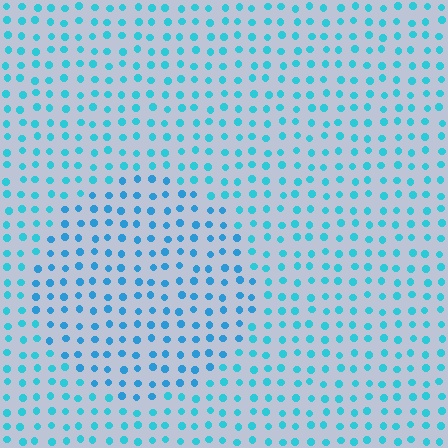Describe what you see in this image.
The image is filled with small cyan elements in a uniform arrangement. A circle-shaped region is visible where the elements are tinted to a slightly different hue, forming a subtle color boundary.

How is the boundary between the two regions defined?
The boundary is defined purely by a slight shift in hue (about 17 degrees). Spacing, size, and orientation are identical on both sides.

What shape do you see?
I see a circle.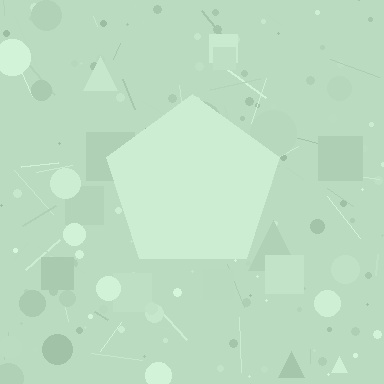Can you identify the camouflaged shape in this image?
The camouflaged shape is a pentagon.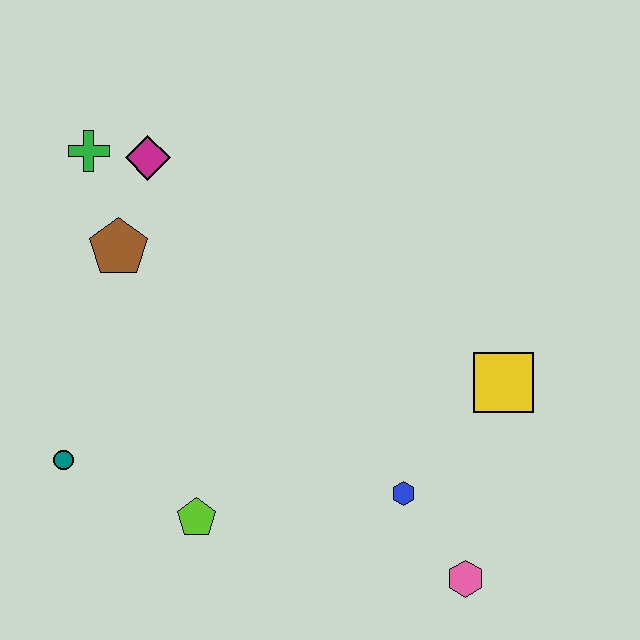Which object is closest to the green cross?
The magenta diamond is closest to the green cross.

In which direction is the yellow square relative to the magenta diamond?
The yellow square is to the right of the magenta diamond.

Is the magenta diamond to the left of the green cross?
No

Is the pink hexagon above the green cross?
No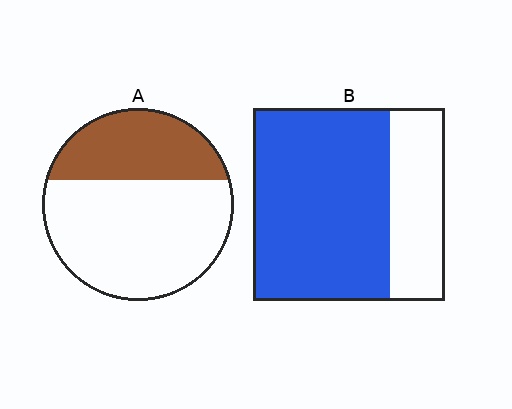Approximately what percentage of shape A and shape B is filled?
A is approximately 35% and B is approximately 70%.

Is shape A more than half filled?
No.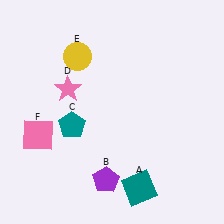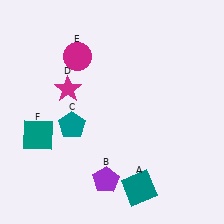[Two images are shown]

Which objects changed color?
D changed from pink to magenta. E changed from yellow to magenta. F changed from pink to teal.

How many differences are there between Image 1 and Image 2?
There are 3 differences between the two images.